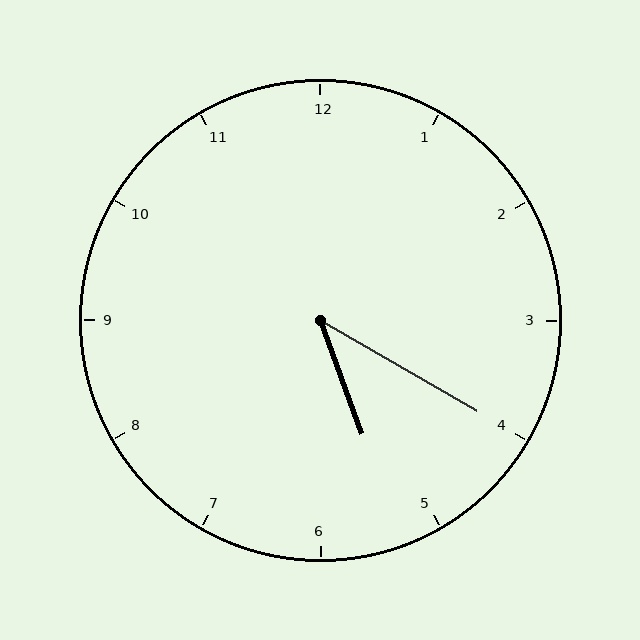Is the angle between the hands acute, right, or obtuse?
It is acute.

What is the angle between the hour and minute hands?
Approximately 40 degrees.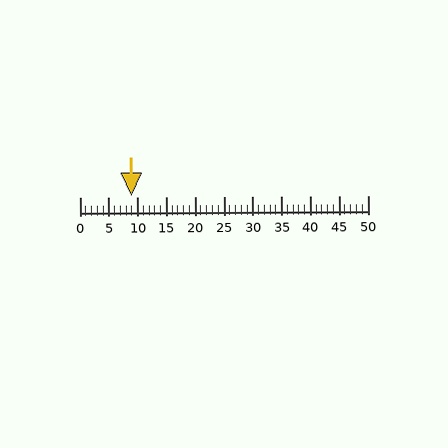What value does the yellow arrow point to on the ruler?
The yellow arrow points to approximately 9.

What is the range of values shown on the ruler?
The ruler shows values from 0 to 50.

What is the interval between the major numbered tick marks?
The major tick marks are spaced 5 units apart.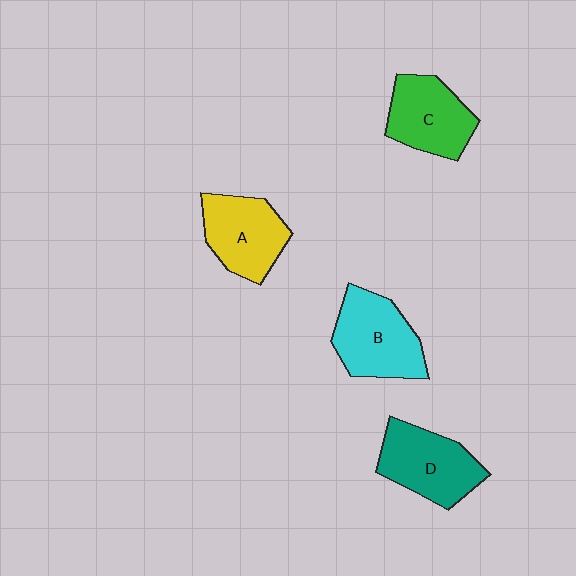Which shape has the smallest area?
Shape C (green).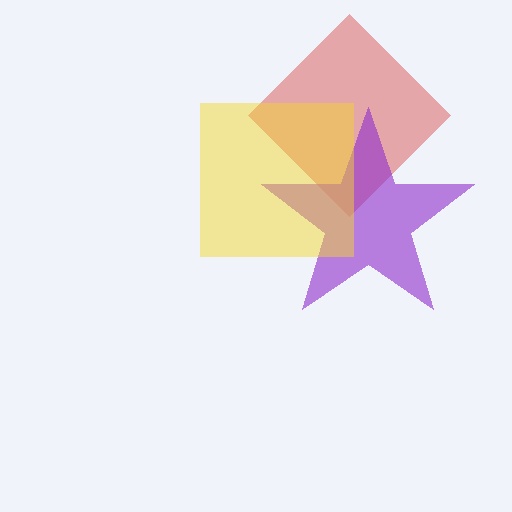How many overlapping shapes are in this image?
There are 3 overlapping shapes in the image.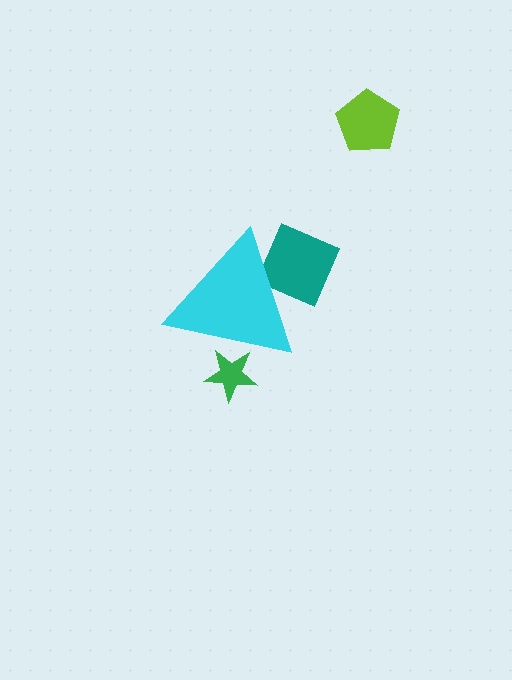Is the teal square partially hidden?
Yes, the teal square is partially hidden behind the cyan triangle.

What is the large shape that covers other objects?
A cyan triangle.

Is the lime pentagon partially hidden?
No, the lime pentagon is fully visible.